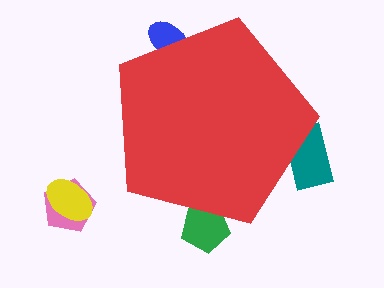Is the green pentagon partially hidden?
Yes, the green pentagon is partially hidden behind the red pentagon.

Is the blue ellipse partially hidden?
Yes, the blue ellipse is partially hidden behind the red pentagon.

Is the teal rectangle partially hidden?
Yes, the teal rectangle is partially hidden behind the red pentagon.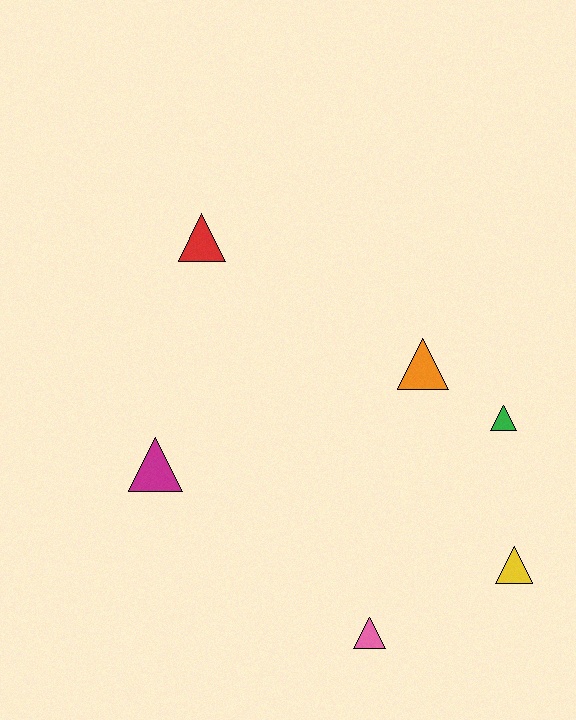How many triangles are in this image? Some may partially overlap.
There are 6 triangles.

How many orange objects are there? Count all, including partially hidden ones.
There is 1 orange object.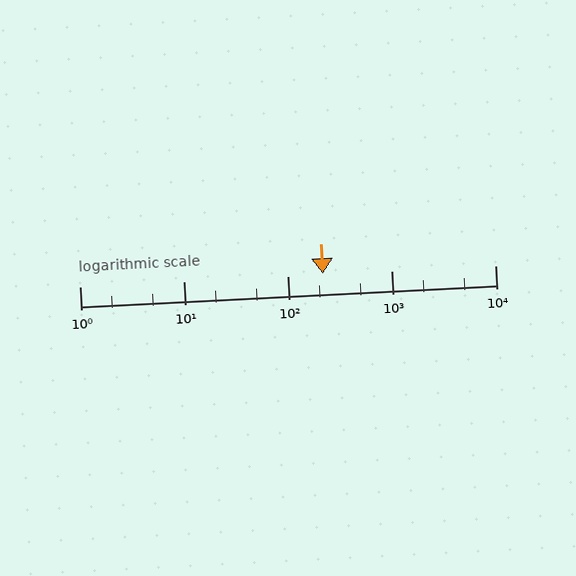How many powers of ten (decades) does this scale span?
The scale spans 4 decades, from 1 to 10000.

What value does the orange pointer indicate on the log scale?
The pointer indicates approximately 220.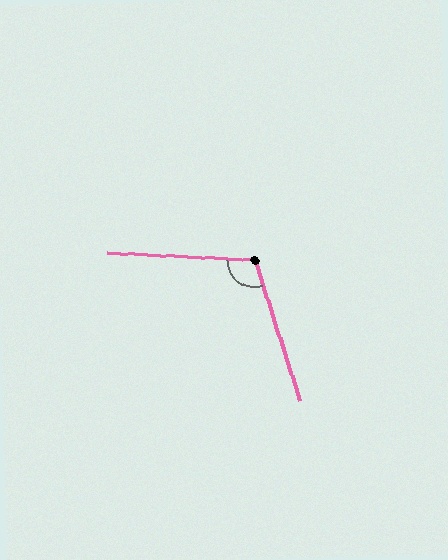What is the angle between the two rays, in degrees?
Approximately 111 degrees.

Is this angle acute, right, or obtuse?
It is obtuse.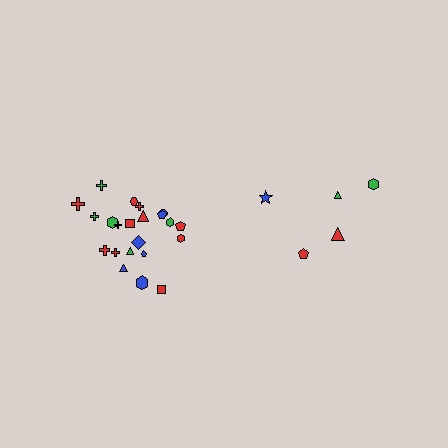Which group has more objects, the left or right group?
The left group.